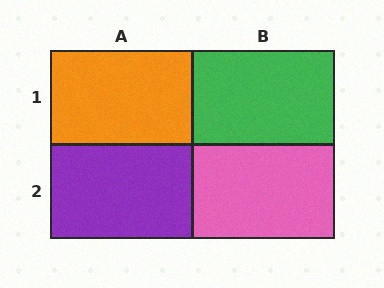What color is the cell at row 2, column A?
Purple.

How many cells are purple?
1 cell is purple.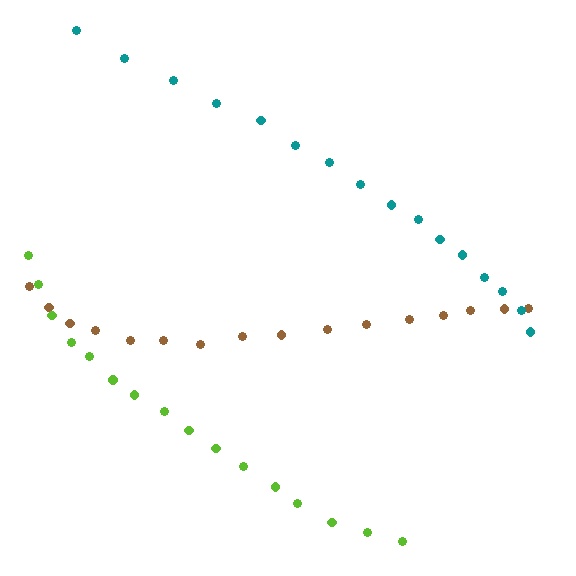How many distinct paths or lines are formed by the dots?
There are 3 distinct paths.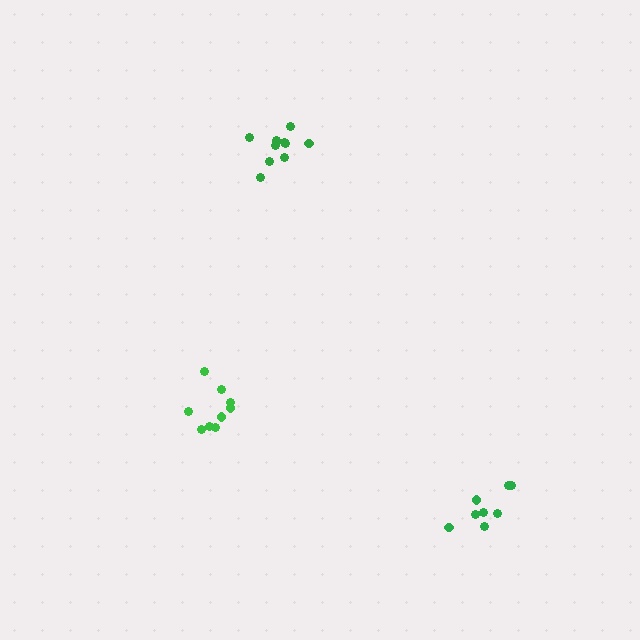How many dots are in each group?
Group 1: 10 dots, Group 2: 9 dots, Group 3: 8 dots (27 total).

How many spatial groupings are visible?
There are 3 spatial groupings.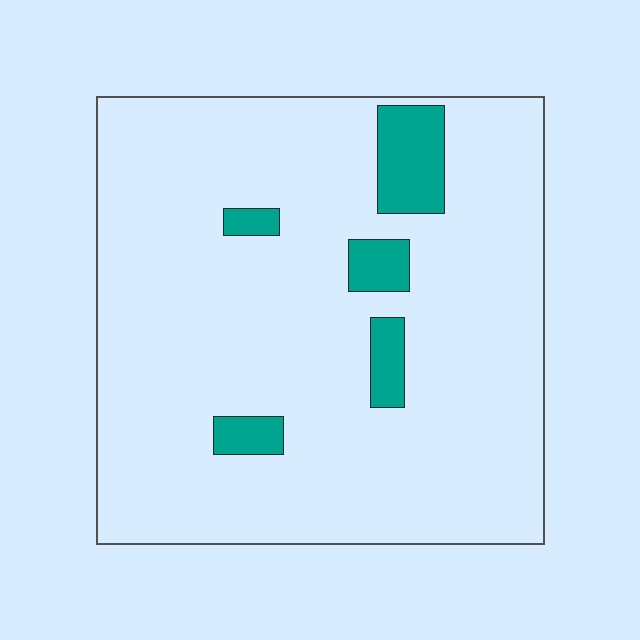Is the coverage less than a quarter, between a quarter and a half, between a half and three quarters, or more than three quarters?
Less than a quarter.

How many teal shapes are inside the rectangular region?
5.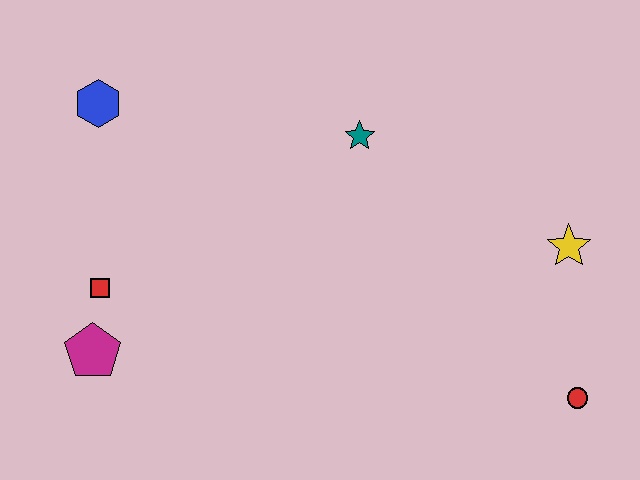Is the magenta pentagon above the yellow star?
No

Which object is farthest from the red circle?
The blue hexagon is farthest from the red circle.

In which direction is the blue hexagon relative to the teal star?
The blue hexagon is to the left of the teal star.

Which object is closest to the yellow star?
The red circle is closest to the yellow star.